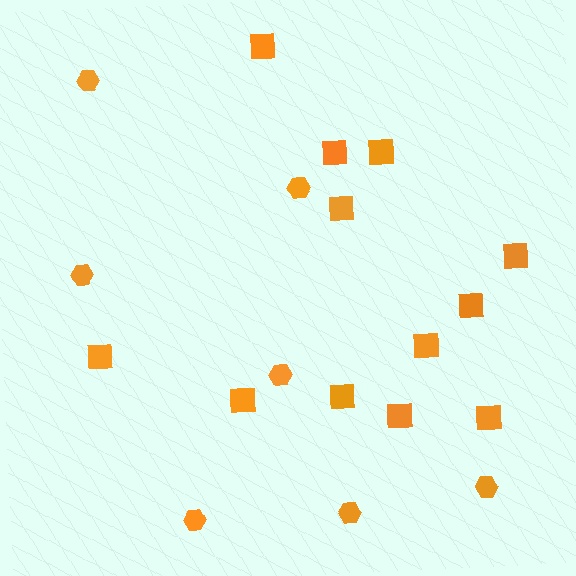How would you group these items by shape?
There are 2 groups: one group of squares (12) and one group of hexagons (7).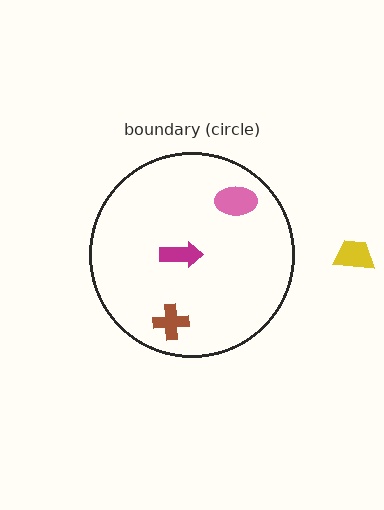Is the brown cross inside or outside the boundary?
Inside.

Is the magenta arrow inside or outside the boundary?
Inside.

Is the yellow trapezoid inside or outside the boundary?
Outside.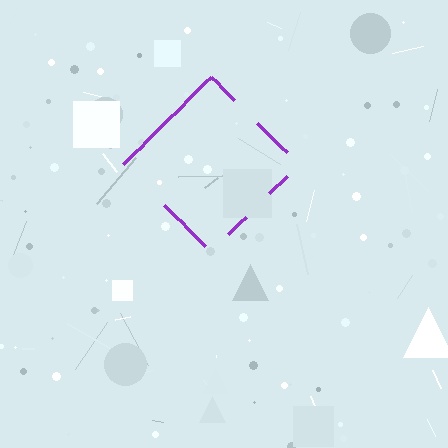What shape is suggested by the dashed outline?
The dashed outline suggests a diamond.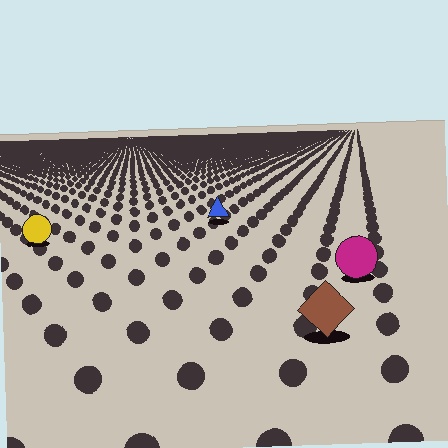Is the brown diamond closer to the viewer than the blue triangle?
Yes. The brown diamond is closer — you can tell from the texture gradient: the ground texture is coarser near it.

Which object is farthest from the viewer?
The blue triangle is farthest from the viewer. It appears smaller and the ground texture around it is denser.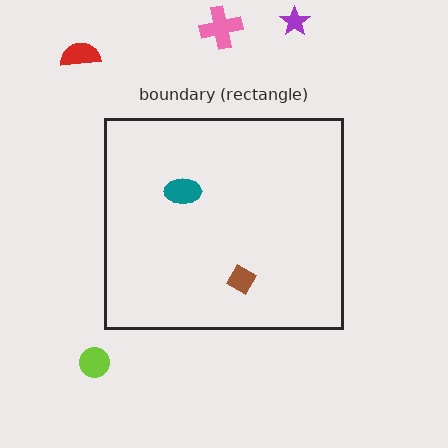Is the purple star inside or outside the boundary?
Outside.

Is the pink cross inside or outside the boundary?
Outside.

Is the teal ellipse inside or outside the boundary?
Inside.